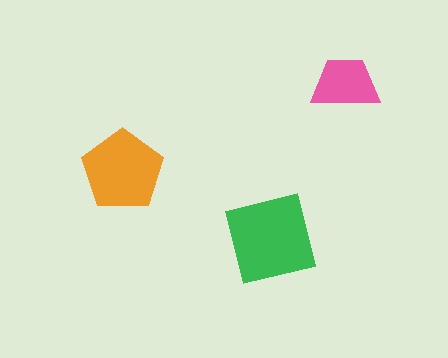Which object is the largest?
The green square.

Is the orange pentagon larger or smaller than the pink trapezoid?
Larger.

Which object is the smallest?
The pink trapezoid.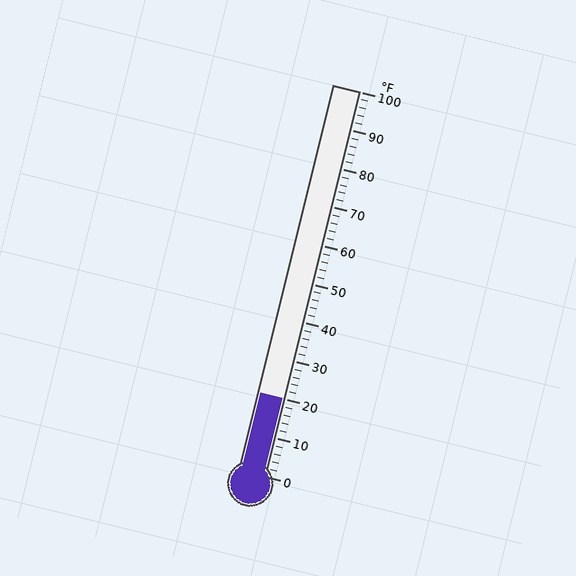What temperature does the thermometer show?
The thermometer shows approximately 20°F.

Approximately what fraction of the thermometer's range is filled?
The thermometer is filled to approximately 20% of its range.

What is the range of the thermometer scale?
The thermometer scale ranges from 0°F to 100°F.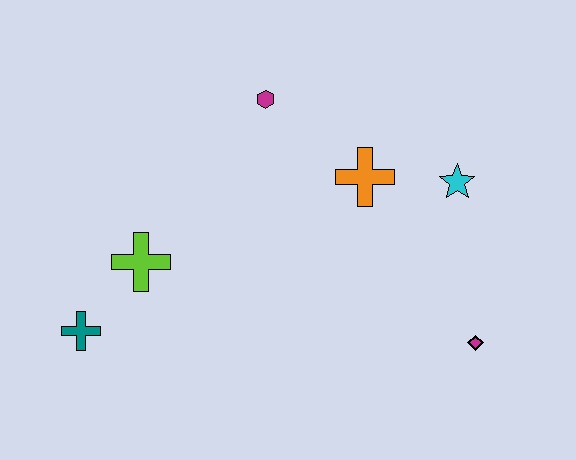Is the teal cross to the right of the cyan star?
No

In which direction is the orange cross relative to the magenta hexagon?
The orange cross is to the right of the magenta hexagon.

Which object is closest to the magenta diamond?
The cyan star is closest to the magenta diamond.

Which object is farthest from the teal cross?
The cyan star is farthest from the teal cross.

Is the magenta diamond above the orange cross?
No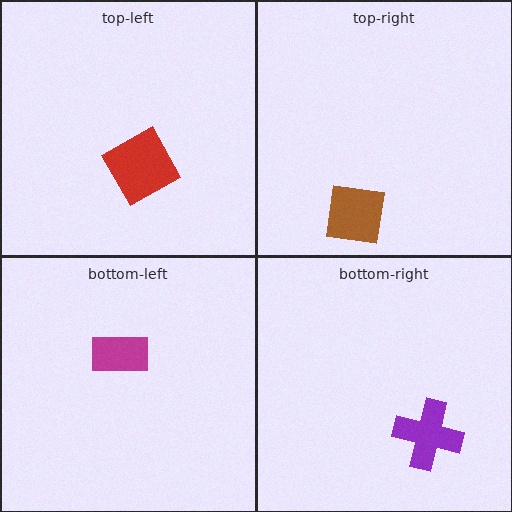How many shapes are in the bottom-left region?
1.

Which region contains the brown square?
The top-right region.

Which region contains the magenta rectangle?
The bottom-left region.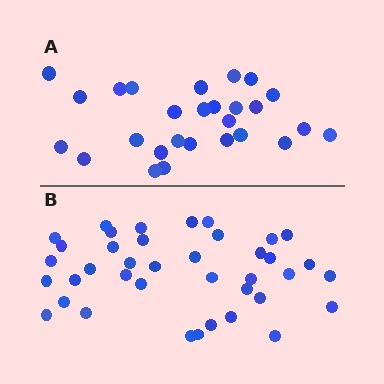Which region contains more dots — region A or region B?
Region B (the bottom region) has more dots.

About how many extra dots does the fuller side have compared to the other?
Region B has roughly 12 or so more dots than region A.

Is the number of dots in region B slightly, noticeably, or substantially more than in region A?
Region B has noticeably more, but not dramatically so. The ratio is roughly 1.4 to 1.